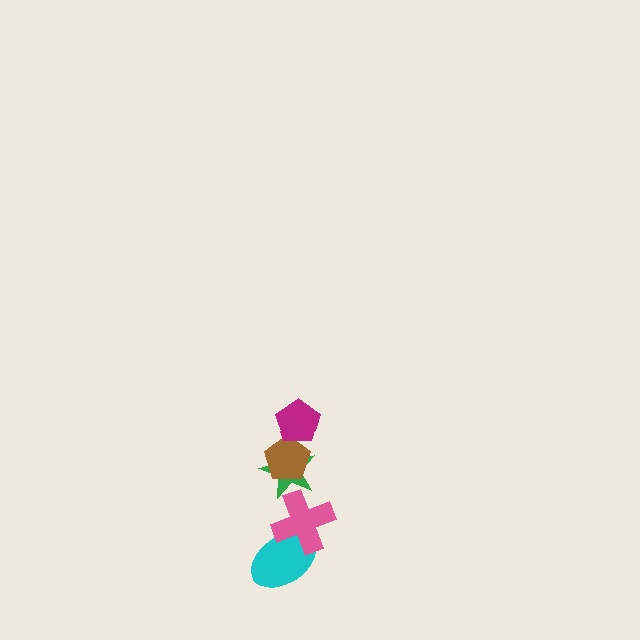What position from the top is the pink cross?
The pink cross is 4th from the top.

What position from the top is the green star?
The green star is 3rd from the top.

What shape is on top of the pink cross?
The green star is on top of the pink cross.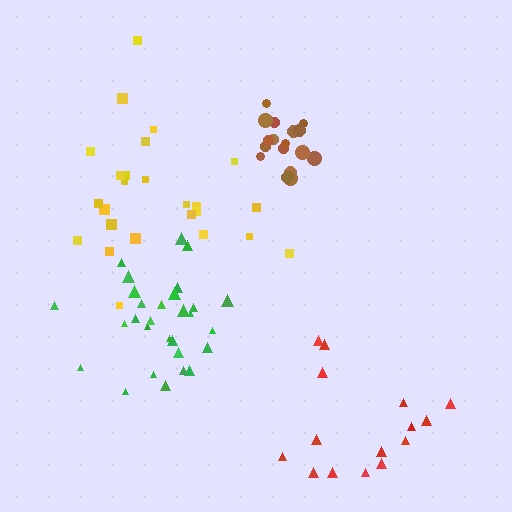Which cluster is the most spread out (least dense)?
Red.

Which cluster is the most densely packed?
Brown.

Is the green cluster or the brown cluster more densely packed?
Brown.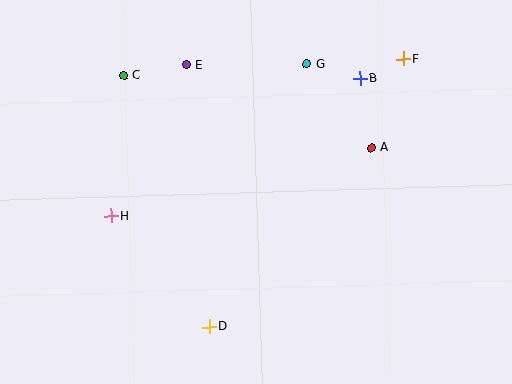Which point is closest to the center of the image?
Point A at (371, 148) is closest to the center.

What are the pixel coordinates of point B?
Point B is at (360, 79).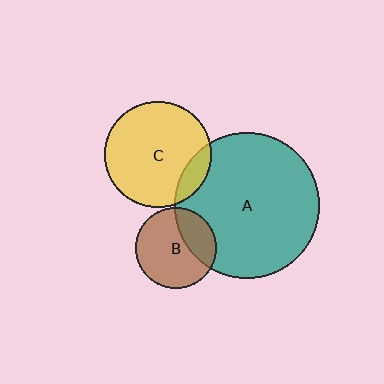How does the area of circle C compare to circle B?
Approximately 1.7 times.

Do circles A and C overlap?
Yes.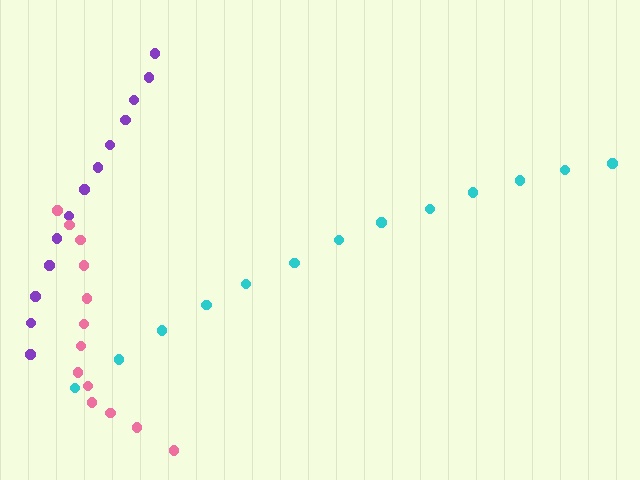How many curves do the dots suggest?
There are 3 distinct paths.